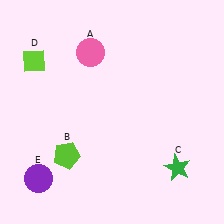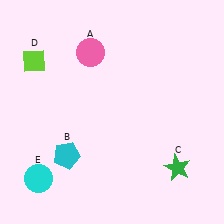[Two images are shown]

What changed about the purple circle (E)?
In Image 1, E is purple. In Image 2, it changed to cyan.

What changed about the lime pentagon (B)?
In Image 1, B is lime. In Image 2, it changed to cyan.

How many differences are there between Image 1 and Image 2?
There are 2 differences between the two images.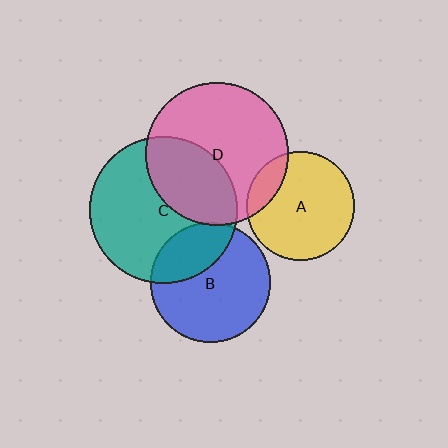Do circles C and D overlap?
Yes.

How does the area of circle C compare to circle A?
Approximately 1.9 times.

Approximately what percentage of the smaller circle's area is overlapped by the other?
Approximately 35%.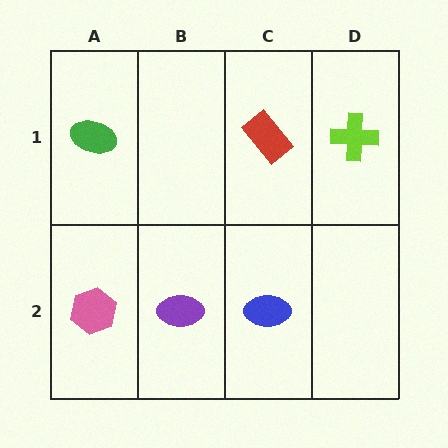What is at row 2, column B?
A purple ellipse.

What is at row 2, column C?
A blue ellipse.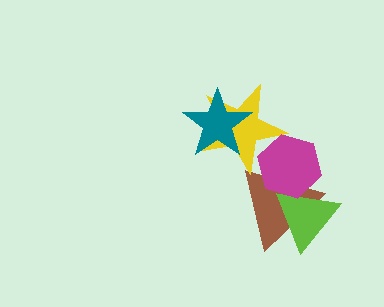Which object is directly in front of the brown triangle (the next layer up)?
The lime triangle is directly in front of the brown triangle.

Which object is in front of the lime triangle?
The magenta hexagon is in front of the lime triangle.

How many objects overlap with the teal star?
1 object overlaps with the teal star.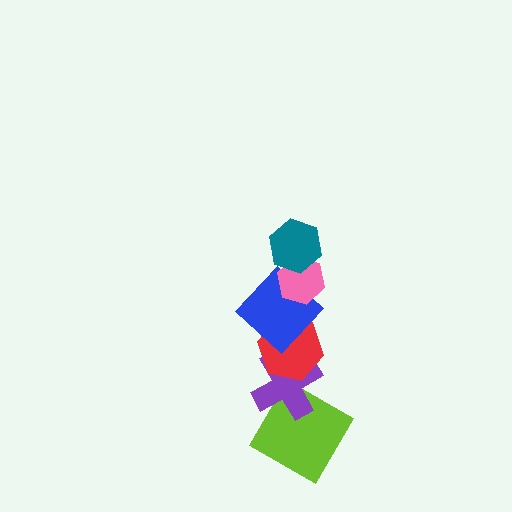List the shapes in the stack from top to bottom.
From top to bottom: the teal hexagon, the pink hexagon, the blue diamond, the red hexagon, the purple cross, the lime diamond.